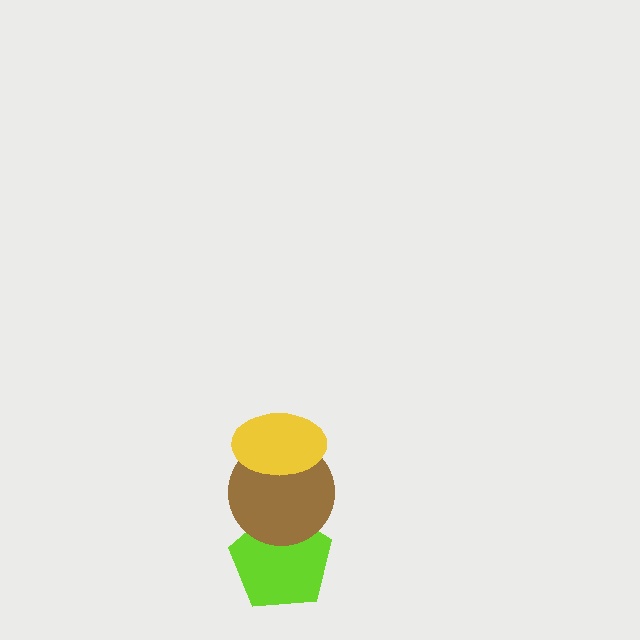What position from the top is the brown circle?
The brown circle is 2nd from the top.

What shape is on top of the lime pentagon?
The brown circle is on top of the lime pentagon.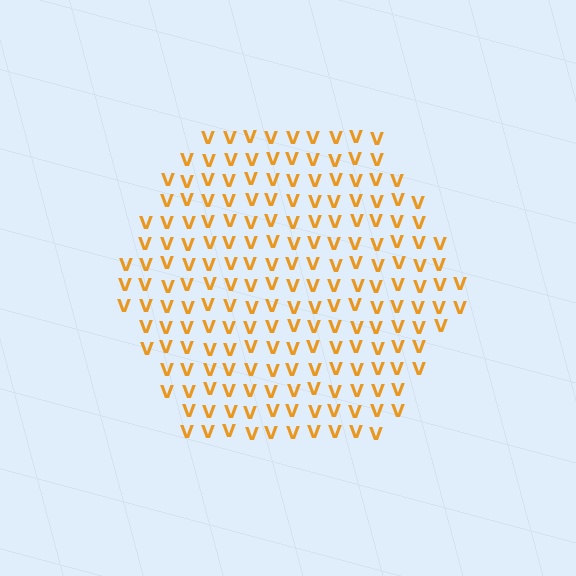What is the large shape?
The large shape is a hexagon.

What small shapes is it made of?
It is made of small letter V's.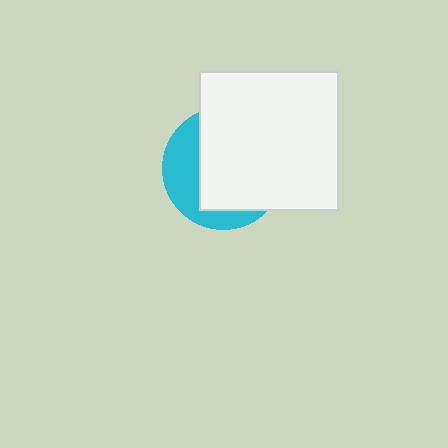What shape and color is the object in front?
The object in front is a white square.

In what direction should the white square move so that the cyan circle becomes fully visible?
The white square should move right. That is the shortest direction to clear the overlap and leave the cyan circle fully visible.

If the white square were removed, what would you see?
You would see the complete cyan circle.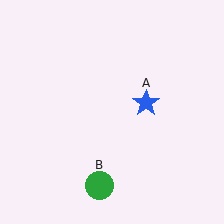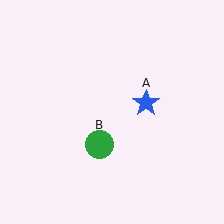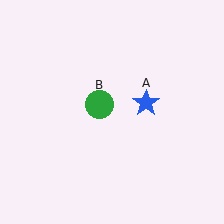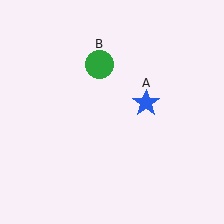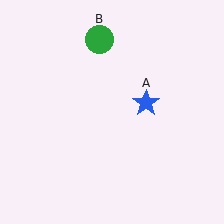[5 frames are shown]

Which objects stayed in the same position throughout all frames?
Blue star (object A) remained stationary.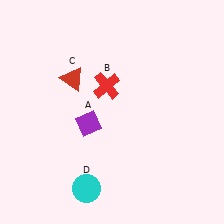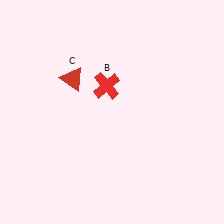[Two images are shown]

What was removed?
The cyan circle (D), the purple diamond (A) were removed in Image 2.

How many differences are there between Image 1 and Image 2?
There are 2 differences between the two images.